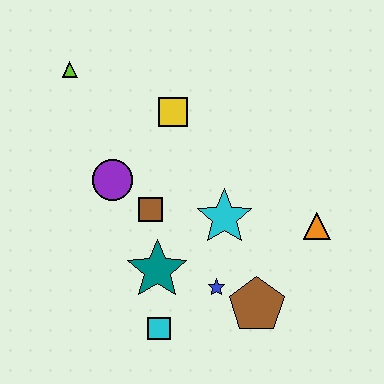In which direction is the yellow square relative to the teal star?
The yellow square is above the teal star.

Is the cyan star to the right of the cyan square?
Yes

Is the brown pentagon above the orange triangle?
No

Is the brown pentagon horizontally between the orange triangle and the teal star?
Yes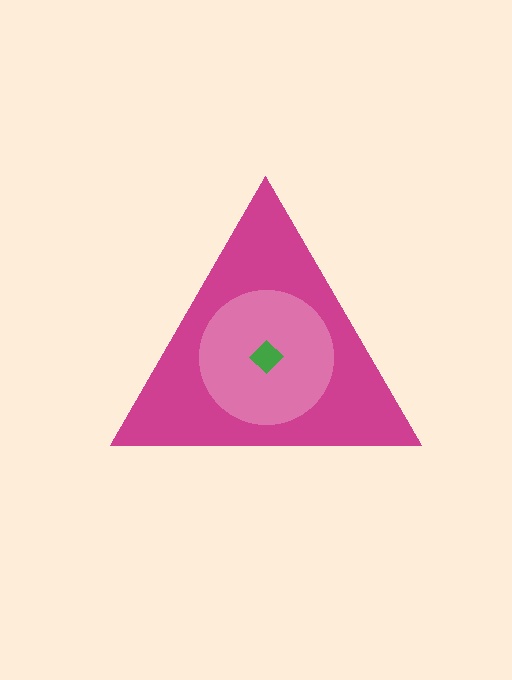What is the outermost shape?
The magenta triangle.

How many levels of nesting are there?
3.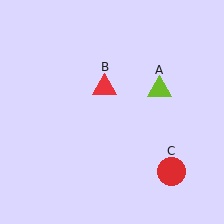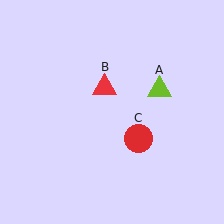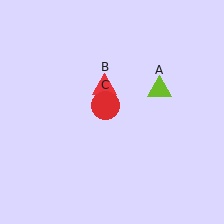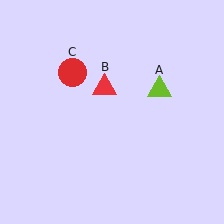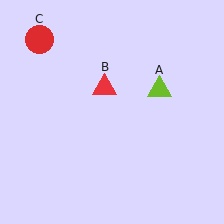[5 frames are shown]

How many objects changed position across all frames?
1 object changed position: red circle (object C).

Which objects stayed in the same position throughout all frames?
Lime triangle (object A) and red triangle (object B) remained stationary.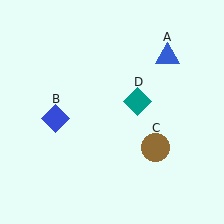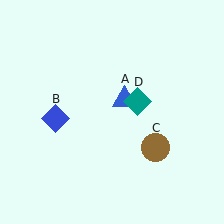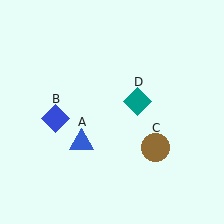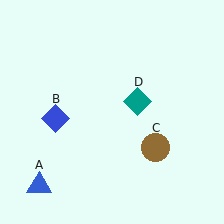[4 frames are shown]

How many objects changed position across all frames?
1 object changed position: blue triangle (object A).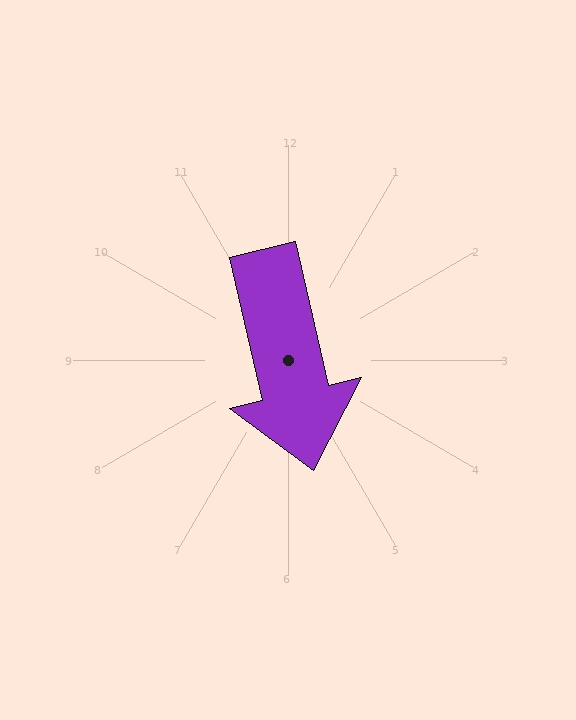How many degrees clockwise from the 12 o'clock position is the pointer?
Approximately 167 degrees.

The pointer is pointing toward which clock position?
Roughly 6 o'clock.